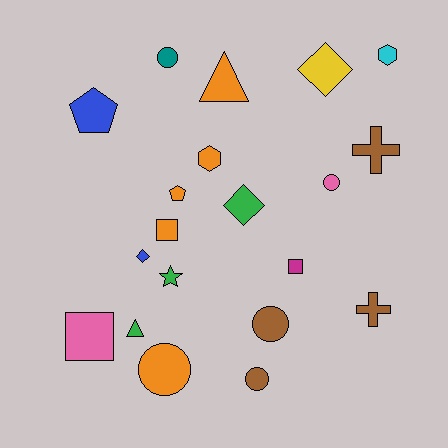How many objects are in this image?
There are 20 objects.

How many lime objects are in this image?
There are no lime objects.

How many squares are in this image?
There are 3 squares.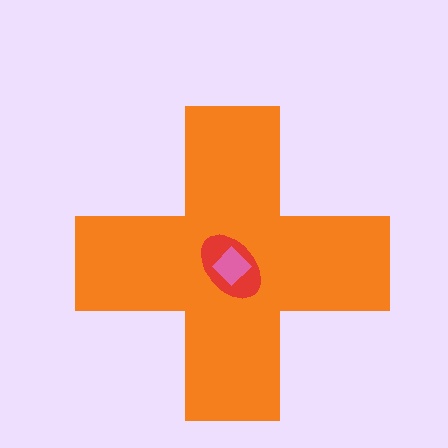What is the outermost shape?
The orange cross.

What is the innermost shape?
The pink diamond.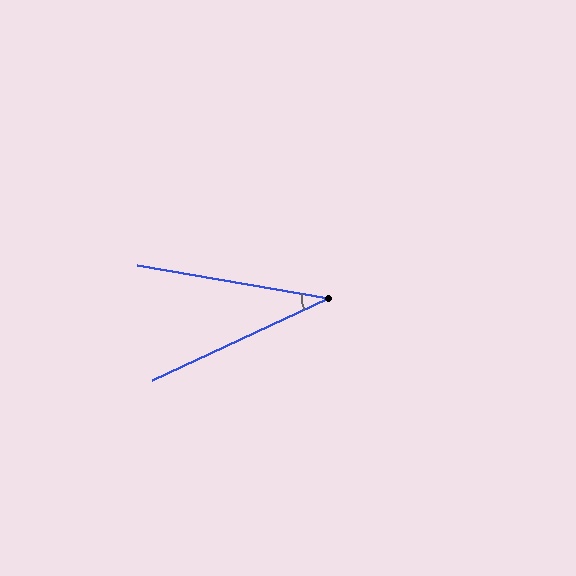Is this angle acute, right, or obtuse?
It is acute.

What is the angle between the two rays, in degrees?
Approximately 35 degrees.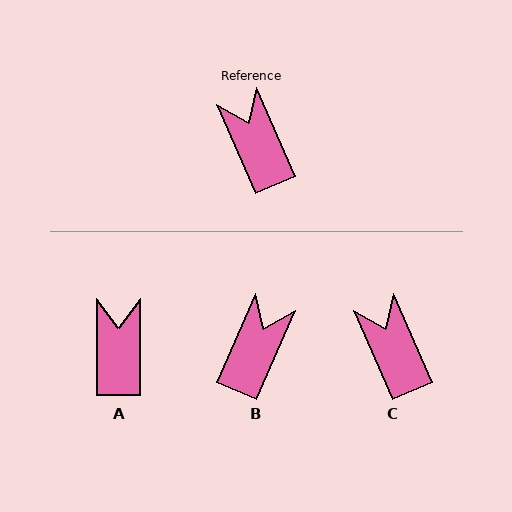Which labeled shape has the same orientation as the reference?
C.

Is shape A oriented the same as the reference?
No, it is off by about 24 degrees.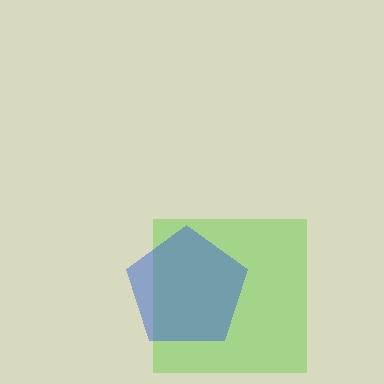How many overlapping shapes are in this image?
There are 2 overlapping shapes in the image.